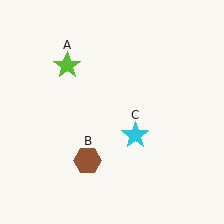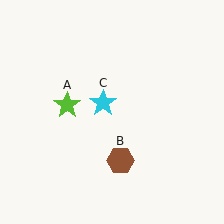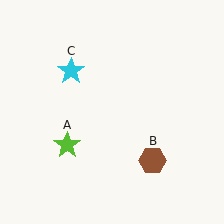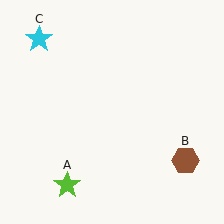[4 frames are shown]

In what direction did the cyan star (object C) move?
The cyan star (object C) moved up and to the left.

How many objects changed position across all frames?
3 objects changed position: lime star (object A), brown hexagon (object B), cyan star (object C).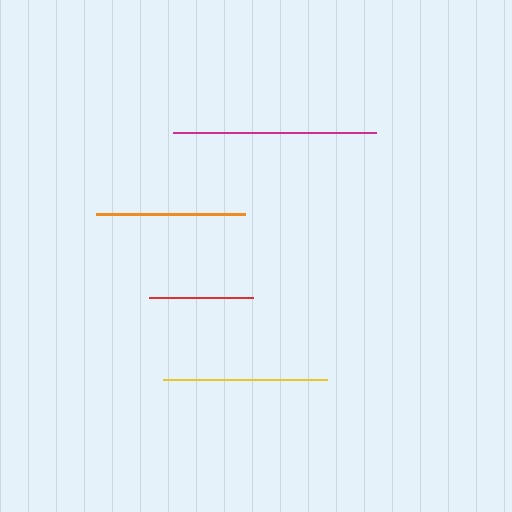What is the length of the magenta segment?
The magenta segment is approximately 203 pixels long.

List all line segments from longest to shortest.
From longest to shortest: magenta, yellow, orange, red.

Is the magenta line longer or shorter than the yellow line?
The magenta line is longer than the yellow line.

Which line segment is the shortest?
The red line is the shortest at approximately 104 pixels.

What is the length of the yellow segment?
The yellow segment is approximately 164 pixels long.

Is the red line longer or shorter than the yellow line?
The yellow line is longer than the red line.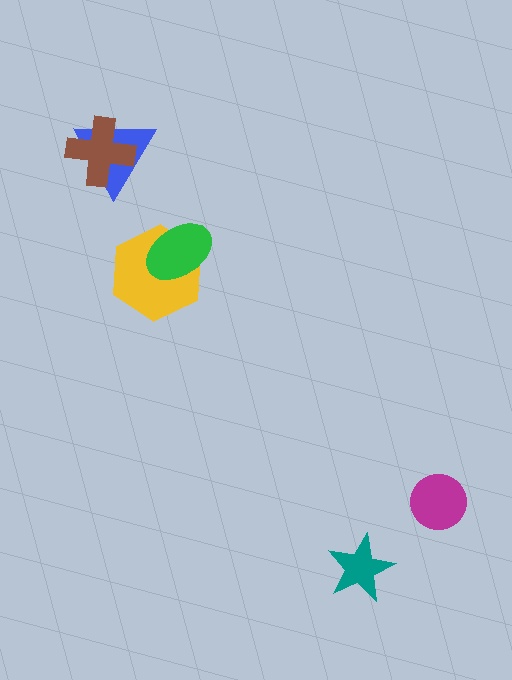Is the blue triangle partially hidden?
Yes, it is partially covered by another shape.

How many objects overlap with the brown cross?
1 object overlaps with the brown cross.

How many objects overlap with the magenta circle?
0 objects overlap with the magenta circle.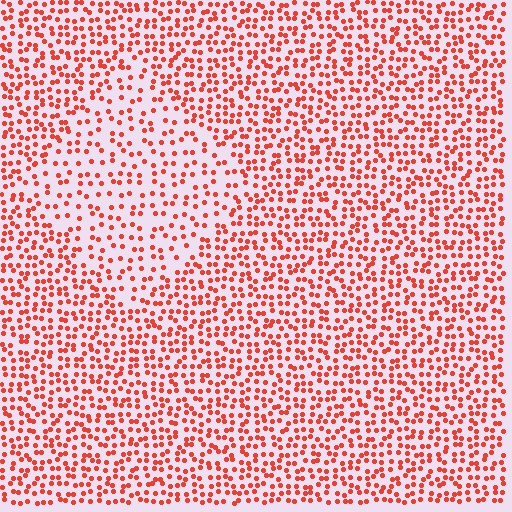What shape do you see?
I see a diamond.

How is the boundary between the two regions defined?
The boundary is defined by a change in element density (approximately 1.8x ratio). All elements are the same color, size, and shape.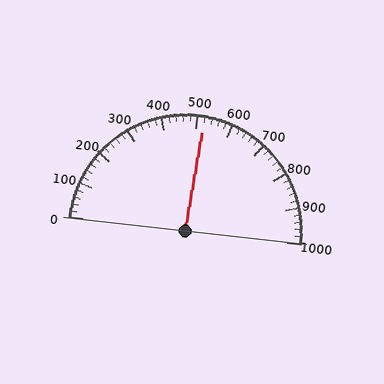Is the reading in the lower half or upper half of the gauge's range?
The reading is in the upper half of the range (0 to 1000).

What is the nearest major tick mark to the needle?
The nearest major tick mark is 500.